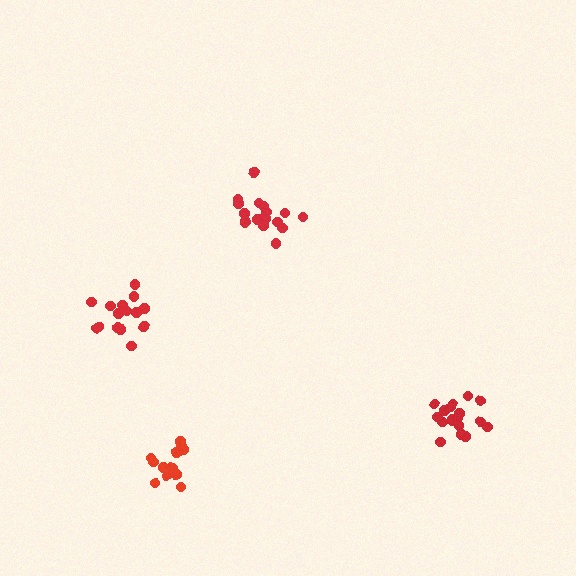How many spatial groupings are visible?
There are 4 spatial groupings.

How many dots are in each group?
Group 1: 18 dots, Group 2: 15 dots, Group 3: 19 dots, Group 4: 16 dots (68 total).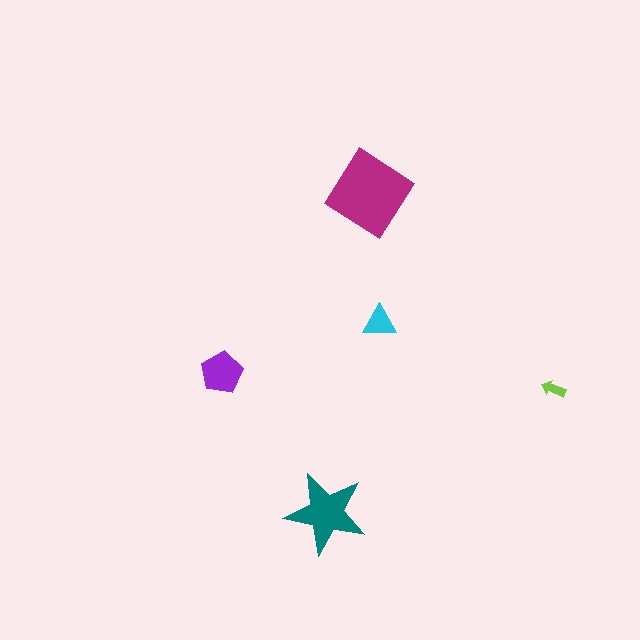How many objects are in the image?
There are 5 objects in the image.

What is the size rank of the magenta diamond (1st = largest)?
1st.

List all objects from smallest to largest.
The lime arrow, the cyan triangle, the purple pentagon, the teal star, the magenta diamond.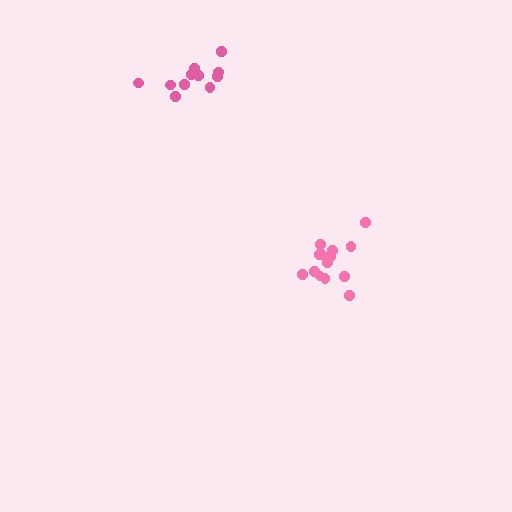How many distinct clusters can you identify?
There are 2 distinct clusters.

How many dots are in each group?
Group 1: 11 dots, Group 2: 14 dots (25 total).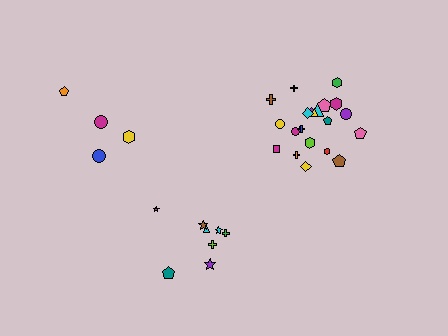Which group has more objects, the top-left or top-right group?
The top-right group.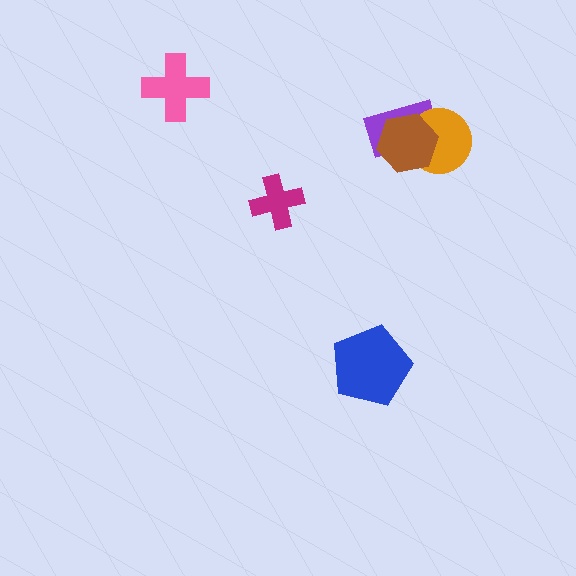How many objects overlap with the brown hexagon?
2 objects overlap with the brown hexagon.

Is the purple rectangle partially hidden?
Yes, it is partially covered by another shape.